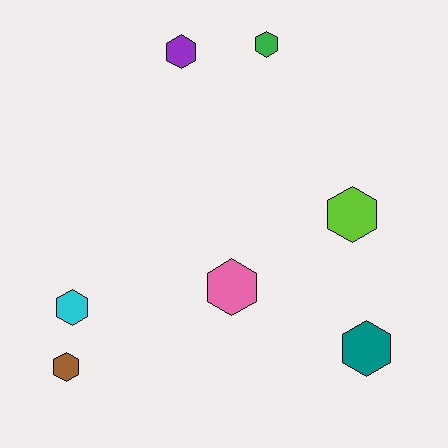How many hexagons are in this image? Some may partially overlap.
There are 7 hexagons.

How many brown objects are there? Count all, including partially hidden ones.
There is 1 brown object.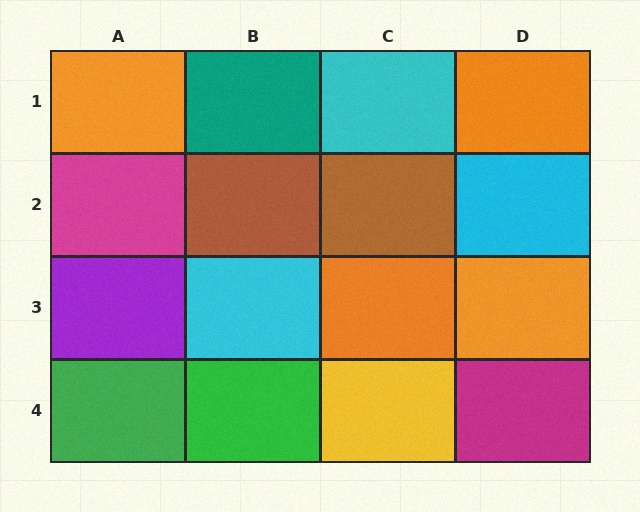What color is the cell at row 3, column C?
Orange.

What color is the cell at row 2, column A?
Magenta.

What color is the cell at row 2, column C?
Brown.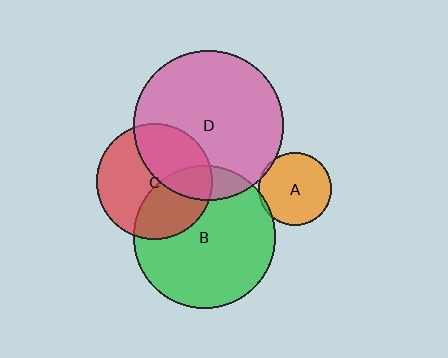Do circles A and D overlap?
Yes.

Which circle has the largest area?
Circle D (pink).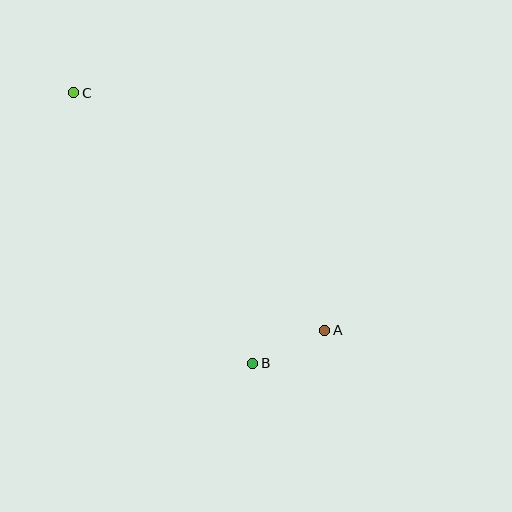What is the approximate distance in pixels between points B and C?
The distance between B and C is approximately 325 pixels.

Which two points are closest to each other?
Points A and B are closest to each other.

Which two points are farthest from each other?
Points A and C are farthest from each other.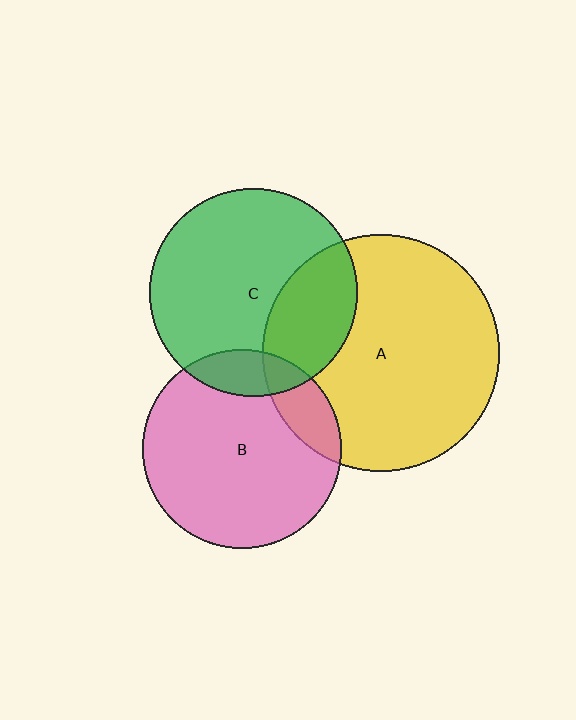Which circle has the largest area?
Circle A (yellow).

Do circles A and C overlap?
Yes.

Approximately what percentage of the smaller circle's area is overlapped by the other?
Approximately 30%.